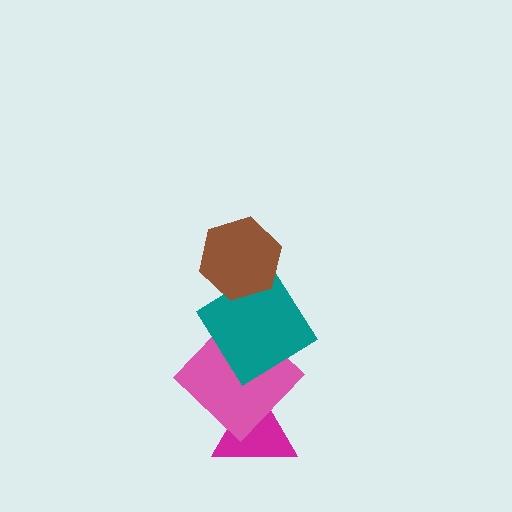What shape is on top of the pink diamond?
The teal diamond is on top of the pink diamond.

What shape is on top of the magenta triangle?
The pink diamond is on top of the magenta triangle.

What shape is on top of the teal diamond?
The brown hexagon is on top of the teal diamond.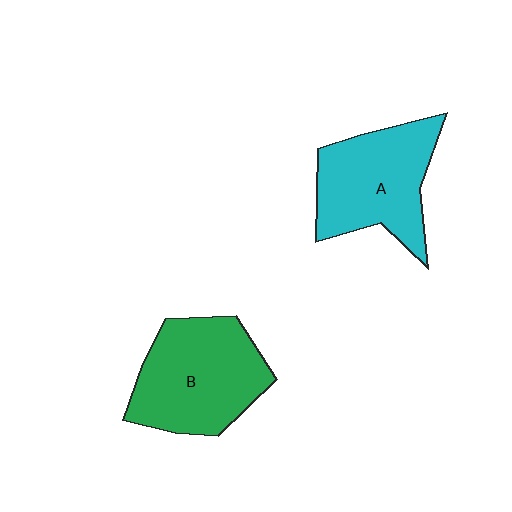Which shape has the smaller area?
Shape A (cyan).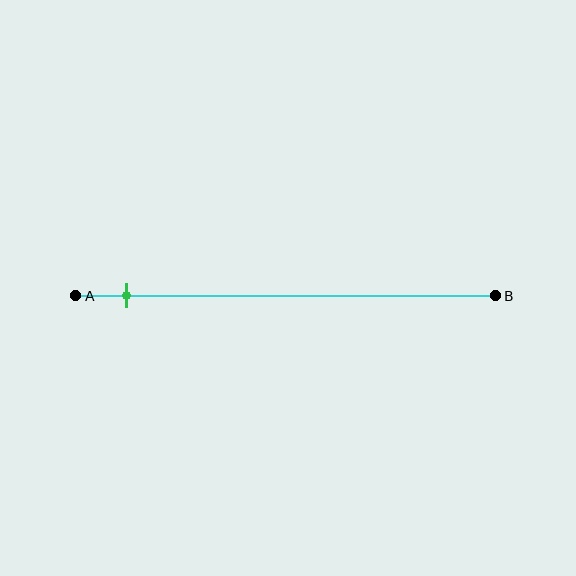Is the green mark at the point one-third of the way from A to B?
No, the mark is at about 10% from A, not at the 33% one-third point.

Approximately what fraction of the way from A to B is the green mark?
The green mark is approximately 10% of the way from A to B.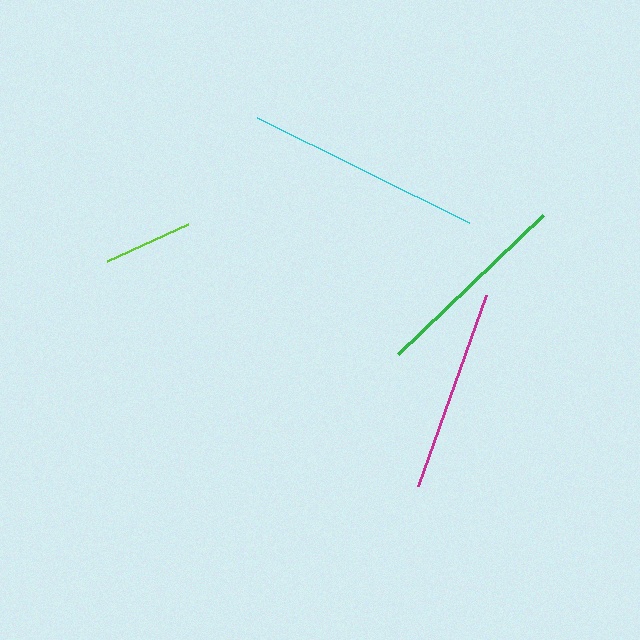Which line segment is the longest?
The cyan line is the longest at approximately 237 pixels.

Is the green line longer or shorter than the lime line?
The green line is longer than the lime line.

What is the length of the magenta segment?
The magenta segment is approximately 202 pixels long.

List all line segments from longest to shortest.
From longest to shortest: cyan, magenta, green, lime.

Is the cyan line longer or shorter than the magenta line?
The cyan line is longer than the magenta line.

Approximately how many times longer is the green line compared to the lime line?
The green line is approximately 2.2 times the length of the lime line.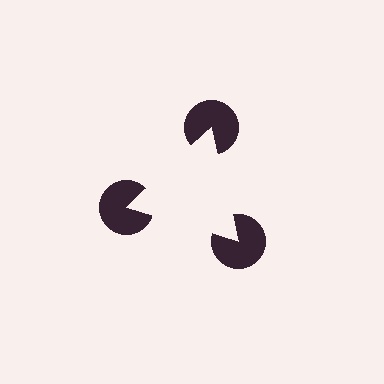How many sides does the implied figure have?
3 sides.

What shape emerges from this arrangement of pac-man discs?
An illusory triangle — its edges are inferred from the aligned wedge cuts in the pac-man discs, not physically drawn.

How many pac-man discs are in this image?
There are 3 — one at each vertex of the illusory triangle.